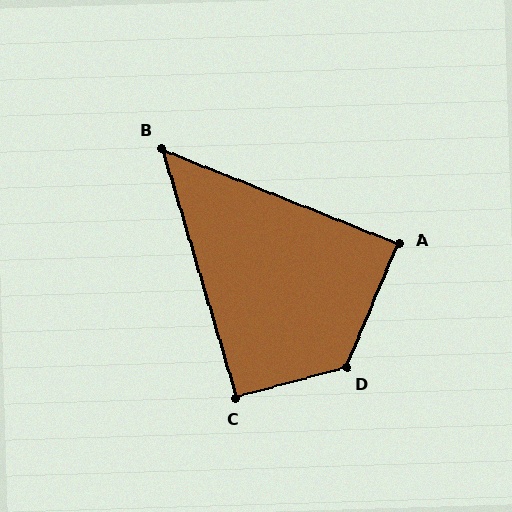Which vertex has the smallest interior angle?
B, at approximately 52 degrees.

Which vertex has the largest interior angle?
D, at approximately 128 degrees.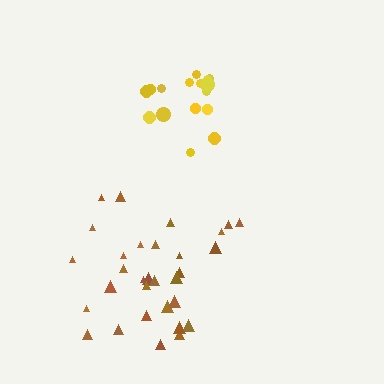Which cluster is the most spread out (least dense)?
Brown.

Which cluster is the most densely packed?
Yellow.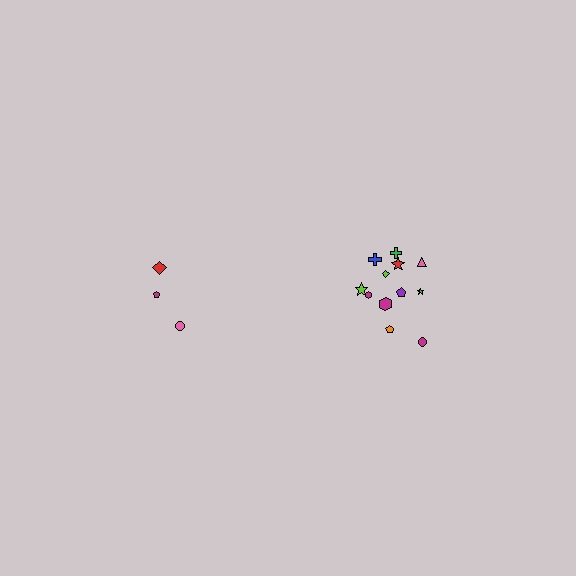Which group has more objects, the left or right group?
The right group.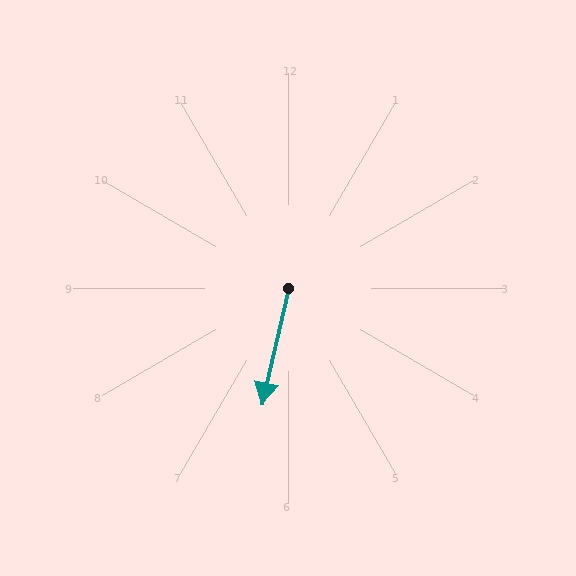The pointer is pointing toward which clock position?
Roughly 6 o'clock.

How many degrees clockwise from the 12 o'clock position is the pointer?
Approximately 193 degrees.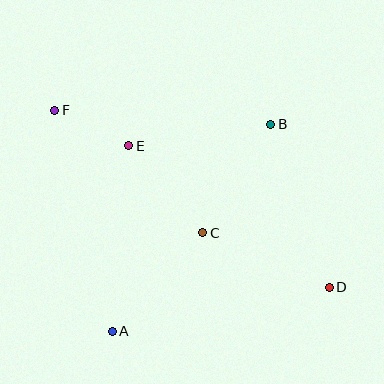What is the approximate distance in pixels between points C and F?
The distance between C and F is approximately 192 pixels.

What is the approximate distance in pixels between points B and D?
The distance between B and D is approximately 172 pixels.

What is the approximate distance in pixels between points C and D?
The distance between C and D is approximately 137 pixels.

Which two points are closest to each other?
Points E and F are closest to each other.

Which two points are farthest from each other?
Points D and F are farthest from each other.